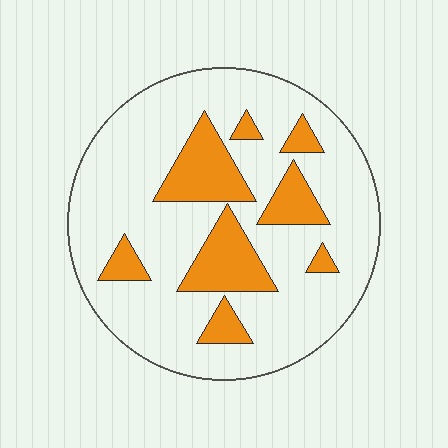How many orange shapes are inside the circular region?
8.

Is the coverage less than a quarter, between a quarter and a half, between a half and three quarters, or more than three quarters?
Less than a quarter.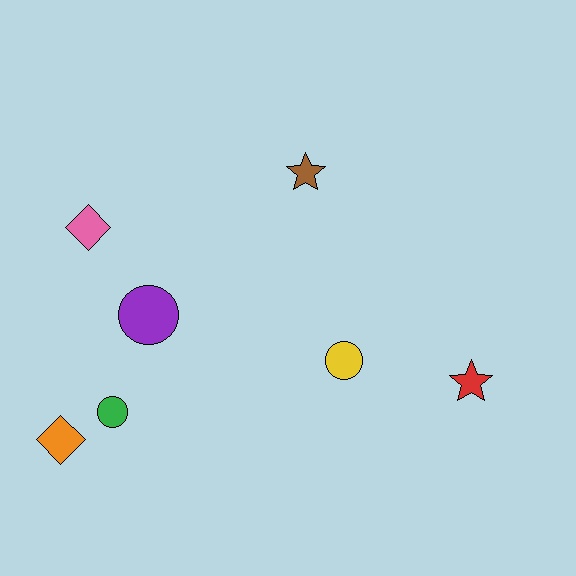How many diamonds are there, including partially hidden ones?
There are 2 diamonds.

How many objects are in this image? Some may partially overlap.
There are 7 objects.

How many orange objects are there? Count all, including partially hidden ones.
There is 1 orange object.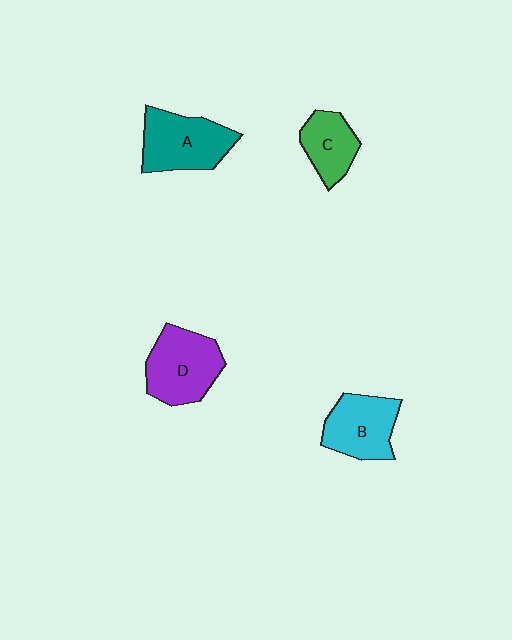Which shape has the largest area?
Shape D (purple).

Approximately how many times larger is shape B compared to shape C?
Approximately 1.3 times.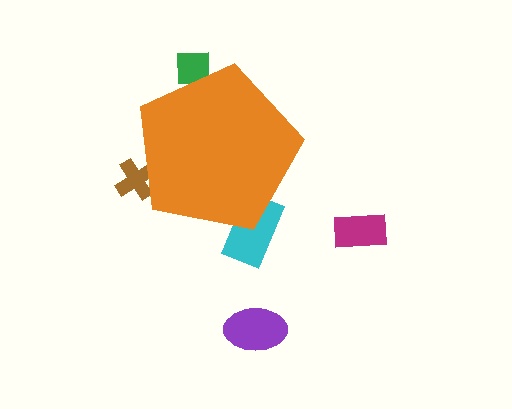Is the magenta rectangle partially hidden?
No, the magenta rectangle is fully visible.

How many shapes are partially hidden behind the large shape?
3 shapes are partially hidden.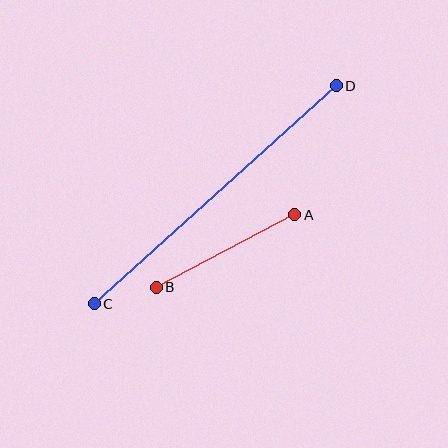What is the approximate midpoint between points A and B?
The midpoint is at approximately (225, 251) pixels.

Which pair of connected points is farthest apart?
Points C and D are farthest apart.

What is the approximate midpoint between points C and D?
The midpoint is at approximately (215, 195) pixels.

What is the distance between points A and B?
The distance is approximately 156 pixels.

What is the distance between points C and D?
The distance is approximately 326 pixels.